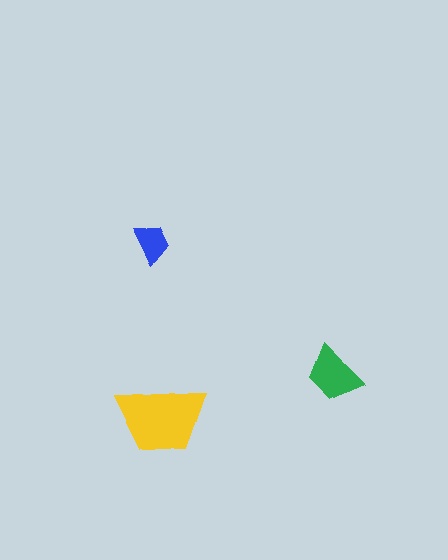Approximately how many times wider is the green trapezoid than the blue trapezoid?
About 1.5 times wider.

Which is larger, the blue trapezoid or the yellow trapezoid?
The yellow one.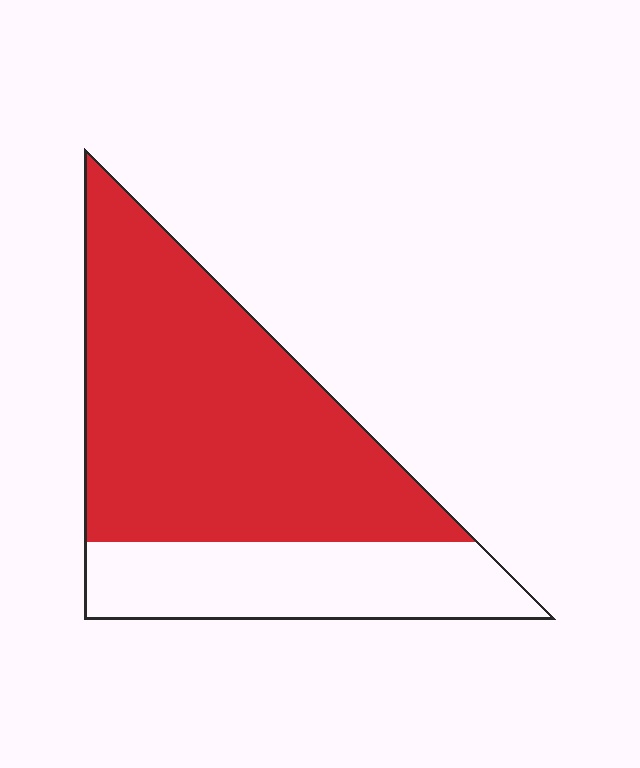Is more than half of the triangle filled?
Yes.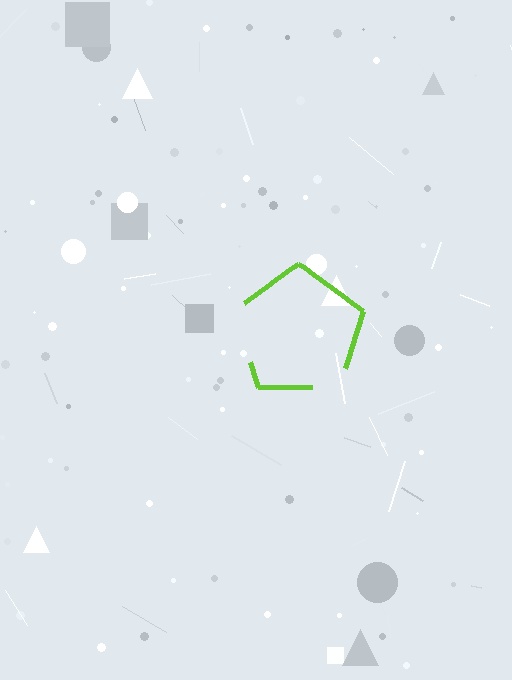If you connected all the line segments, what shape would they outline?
They would outline a pentagon.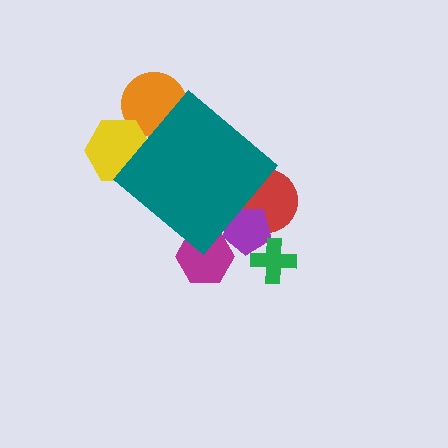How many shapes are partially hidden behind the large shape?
5 shapes are partially hidden.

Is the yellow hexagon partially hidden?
Yes, the yellow hexagon is partially hidden behind the teal diamond.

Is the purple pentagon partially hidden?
Yes, the purple pentagon is partially hidden behind the teal diamond.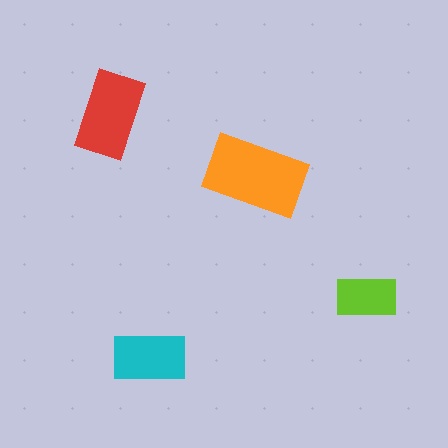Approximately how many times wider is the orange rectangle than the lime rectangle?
About 1.5 times wider.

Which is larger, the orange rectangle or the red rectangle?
The orange one.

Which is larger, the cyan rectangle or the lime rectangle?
The cyan one.